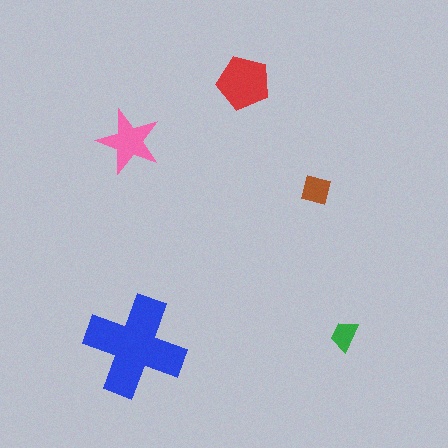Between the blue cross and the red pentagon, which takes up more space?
The blue cross.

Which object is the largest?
The blue cross.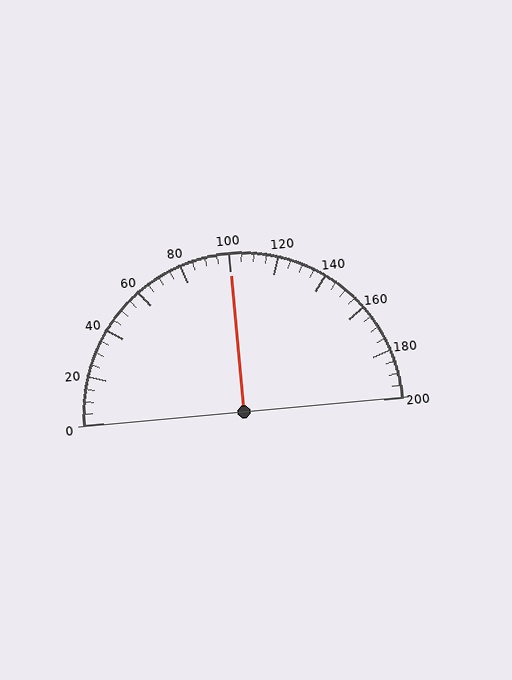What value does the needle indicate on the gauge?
The needle indicates approximately 100.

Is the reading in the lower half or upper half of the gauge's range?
The reading is in the upper half of the range (0 to 200).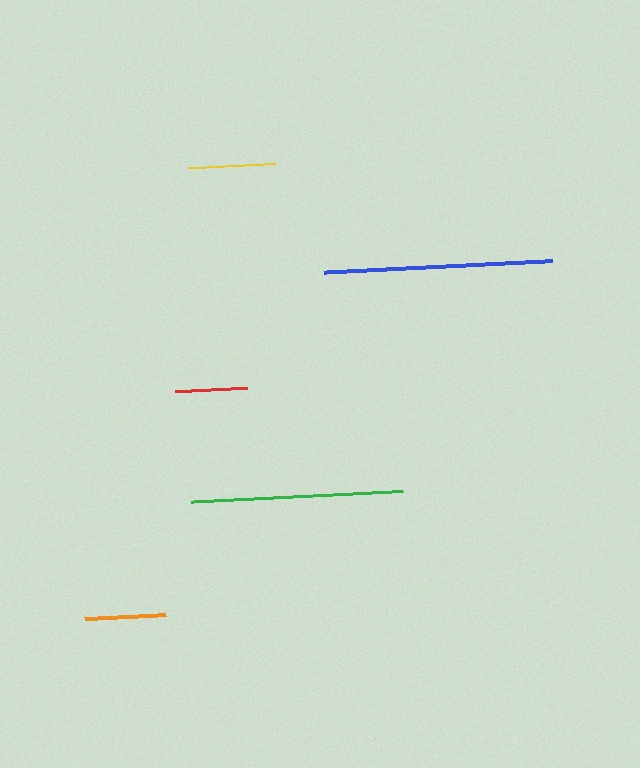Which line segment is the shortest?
The red line is the shortest at approximately 72 pixels.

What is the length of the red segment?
The red segment is approximately 72 pixels long.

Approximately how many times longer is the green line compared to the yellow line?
The green line is approximately 2.5 times the length of the yellow line.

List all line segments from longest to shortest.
From longest to shortest: blue, green, yellow, orange, red.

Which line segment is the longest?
The blue line is the longest at approximately 228 pixels.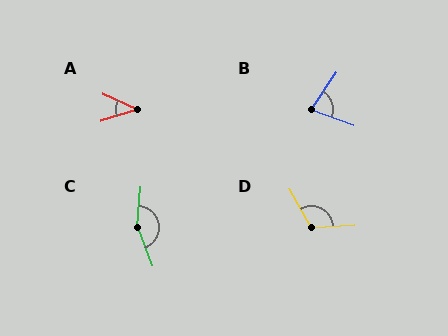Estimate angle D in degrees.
Approximately 115 degrees.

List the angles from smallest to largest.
A (42°), B (76°), D (115°), C (155°).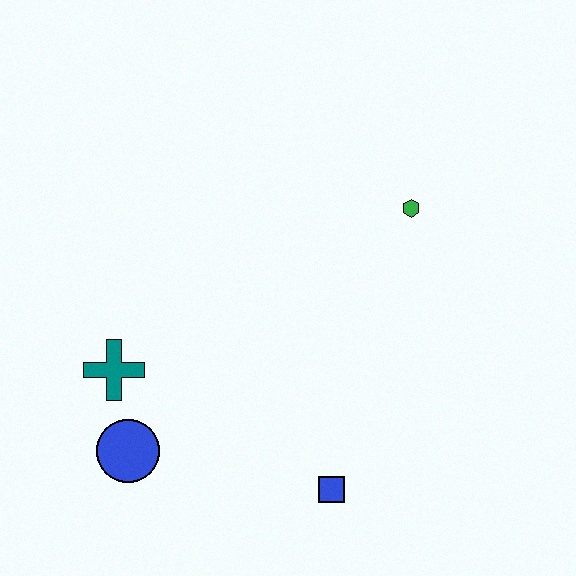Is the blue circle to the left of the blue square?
Yes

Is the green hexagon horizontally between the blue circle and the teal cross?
No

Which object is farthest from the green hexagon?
The blue circle is farthest from the green hexagon.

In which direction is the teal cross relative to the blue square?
The teal cross is to the left of the blue square.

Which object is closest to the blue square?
The blue circle is closest to the blue square.